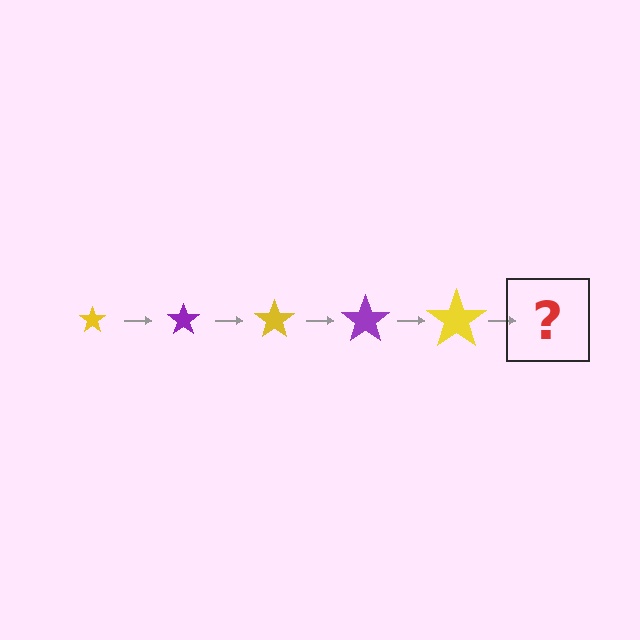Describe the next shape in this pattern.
It should be a purple star, larger than the previous one.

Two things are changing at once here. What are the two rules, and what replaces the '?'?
The two rules are that the star grows larger each step and the color cycles through yellow and purple. The '?' should be a purple star, larger than the previous one.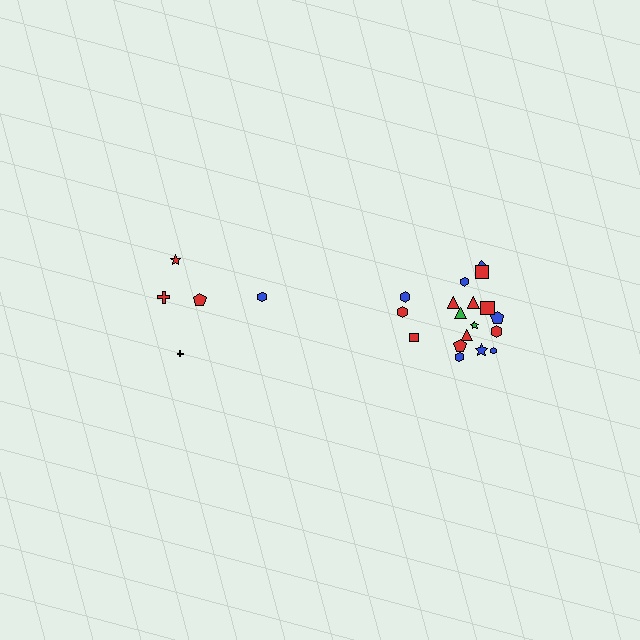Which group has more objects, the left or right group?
The right group.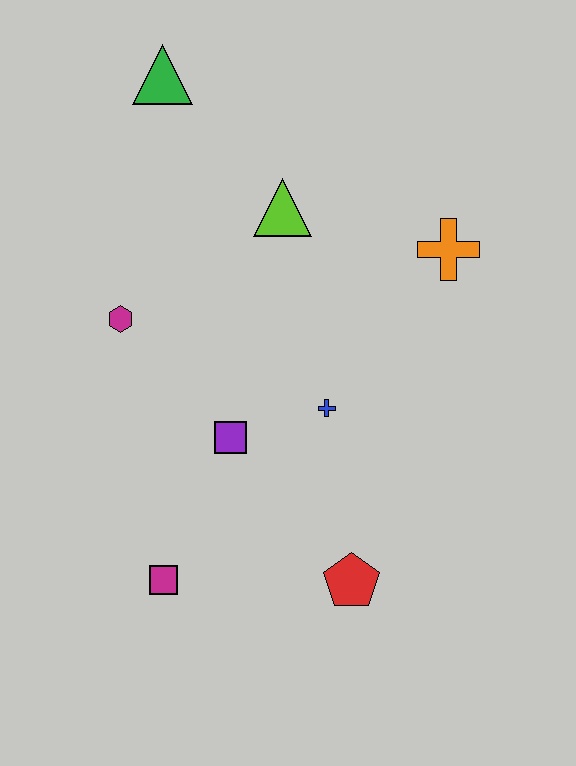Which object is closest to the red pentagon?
The blue cross is closest to the red pentagon.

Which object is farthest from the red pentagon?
The green triangle is farthest from the red pentagon.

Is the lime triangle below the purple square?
No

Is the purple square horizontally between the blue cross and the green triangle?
Yes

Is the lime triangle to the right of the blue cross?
No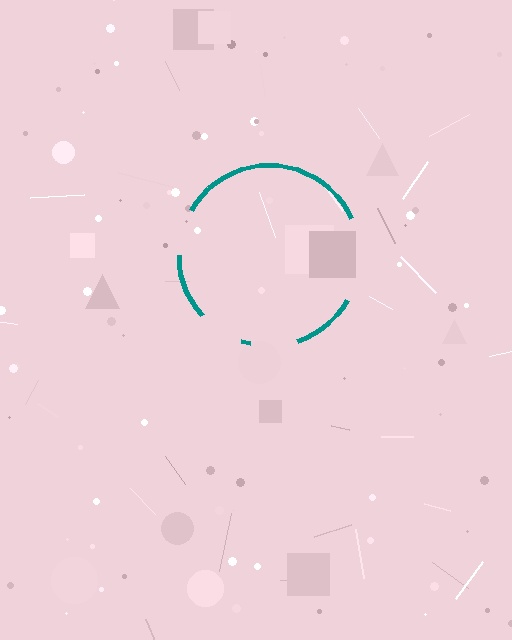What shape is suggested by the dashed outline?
The dashed outline suggests a circle.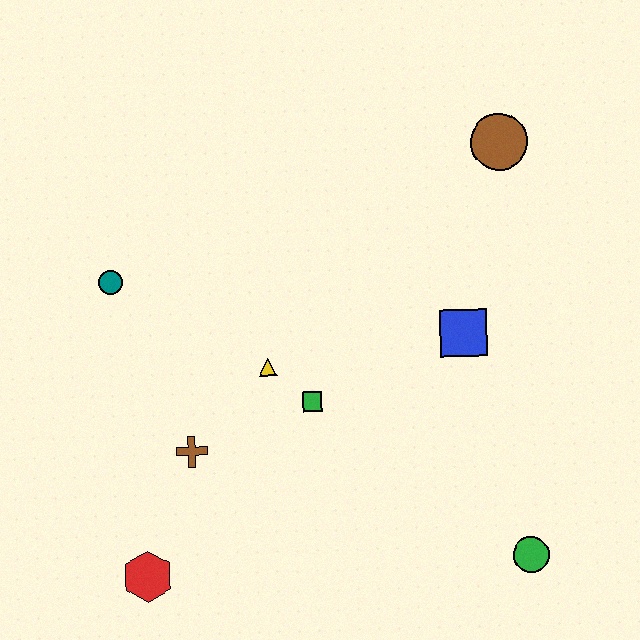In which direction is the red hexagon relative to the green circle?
The red hexagon is to the left of the green circle.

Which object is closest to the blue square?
The green square is closest to the blue square.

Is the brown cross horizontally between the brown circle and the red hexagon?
Yes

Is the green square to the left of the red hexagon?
No